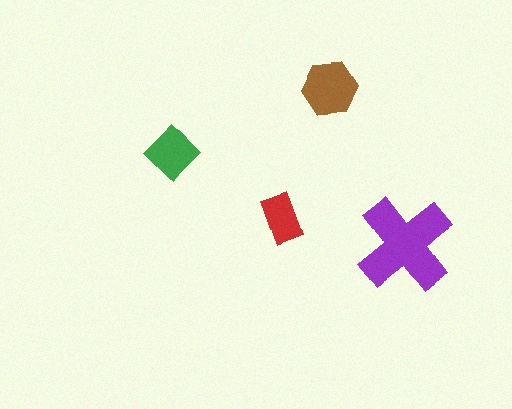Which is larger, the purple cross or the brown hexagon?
The purple cross.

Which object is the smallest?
The red rectangle.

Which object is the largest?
The purple cross.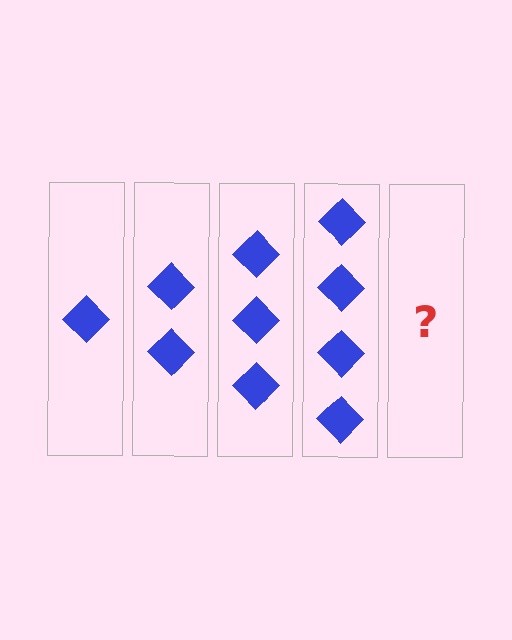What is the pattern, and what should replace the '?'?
The pattern is that each step adds one more diamond. The '?' should be 5 diamonds.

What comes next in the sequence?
The next element should be 5 diamonds.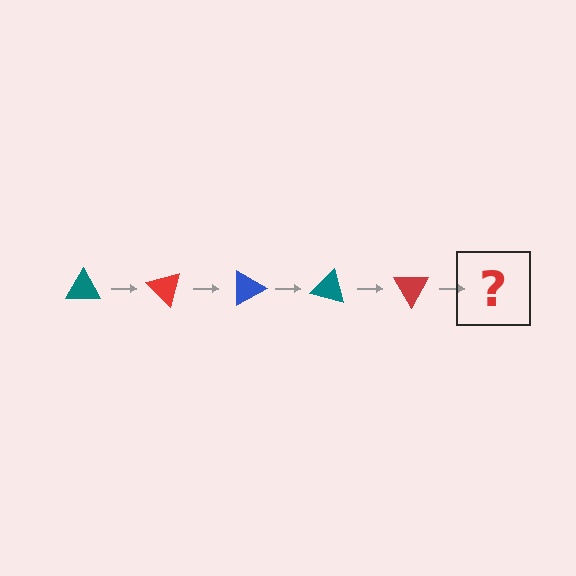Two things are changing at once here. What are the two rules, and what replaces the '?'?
The two rules are that it rotates 45 degrees each step and the color cycles through teal, red, and blue. The '?' should be a blue triangle, rotated 225 degrees from the start.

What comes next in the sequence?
The next element should be a blue triangle, rotated 225 degrees from the start.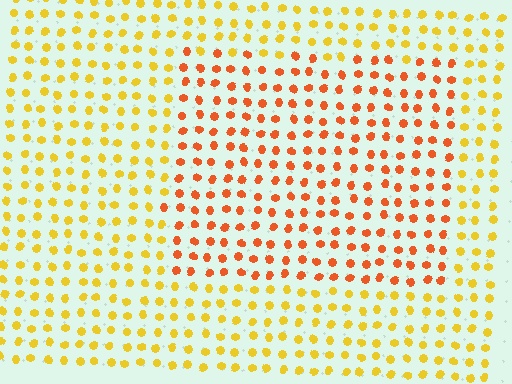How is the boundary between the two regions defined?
The boundary is defined purely by a slight shift in hue (about 34 degrees). Spacing, size, and orientation are identical on both sides.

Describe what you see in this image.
The image is filled with small yellow elements in a uniform arrangement. A rectangle-shaped region is visible where the elements are tinted to a slightly different hue, forming a subtle color boundary.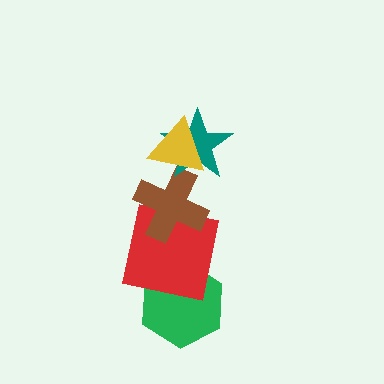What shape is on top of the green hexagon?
The red square is on top of the green hexagon.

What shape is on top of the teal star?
The yellow triangle is on top of the teal star.